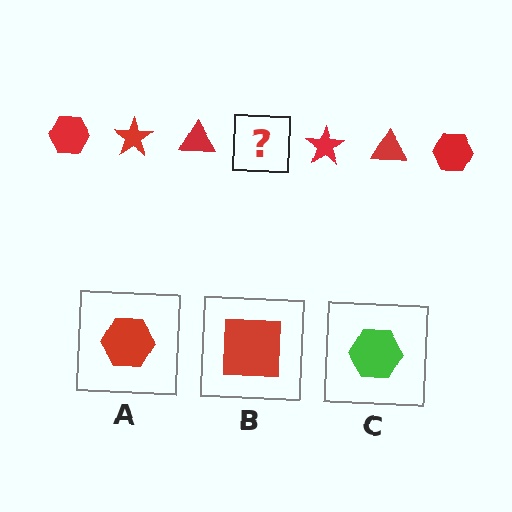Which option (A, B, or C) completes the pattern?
A.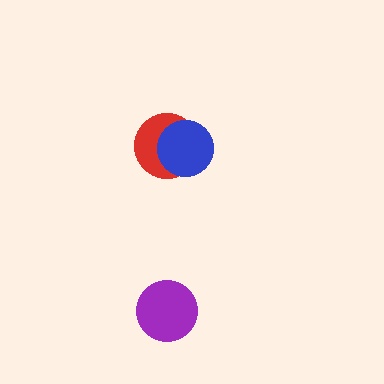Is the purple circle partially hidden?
No, no other shape covers it.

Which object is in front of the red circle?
The blue circle is in front of the red circle.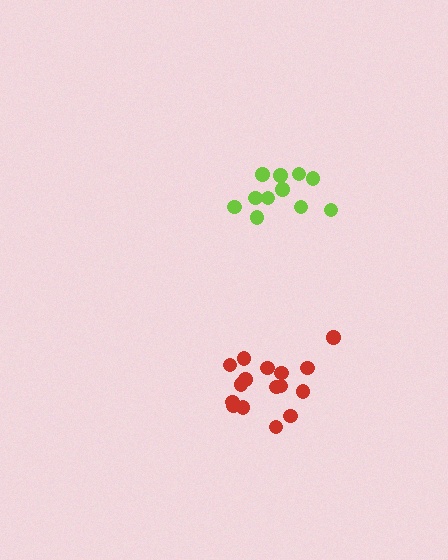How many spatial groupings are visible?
There are 2 spatial groupings.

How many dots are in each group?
Group 1: 16 dots, Group 2: 11 dots (27 total).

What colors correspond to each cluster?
The clusters are colored: red, lime.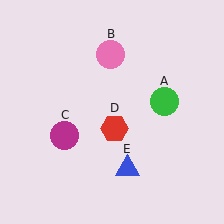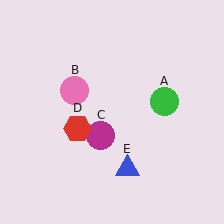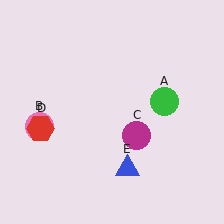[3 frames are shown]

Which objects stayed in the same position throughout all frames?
Green circle (object A) and blue triangle (object E) remained stationary.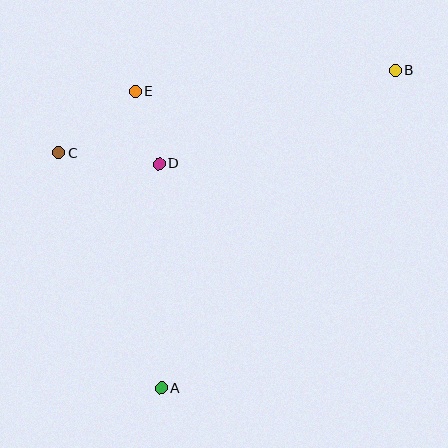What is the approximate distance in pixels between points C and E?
The distance between C and E is approximately 98 pixels.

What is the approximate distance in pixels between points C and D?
The distance between C and D is approximately 100 pixels.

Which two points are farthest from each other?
Points A and B are farthest from each other.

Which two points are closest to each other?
Points D and E are closest to each other.